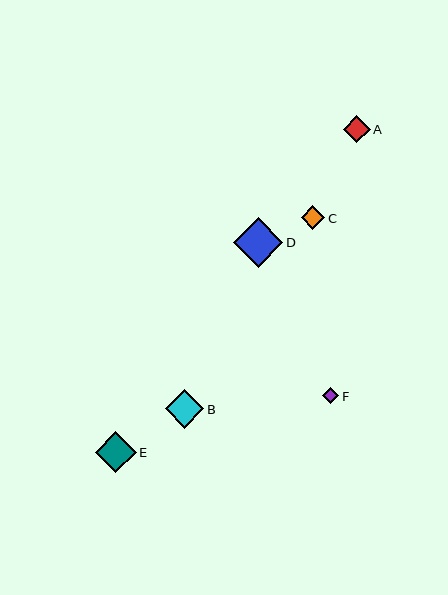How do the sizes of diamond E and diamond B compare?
Diamond E and diamond B are approximately the same size.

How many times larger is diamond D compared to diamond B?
Diamond D is approximately 1.3 times the size of diamond B.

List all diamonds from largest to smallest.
From largest to smallest: D, E, B, A, C, F.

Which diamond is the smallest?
Diamond F is the smallest with a size of approximately 16 pixels.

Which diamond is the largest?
Diamond D is the largest with a size of approximately 50 pixels.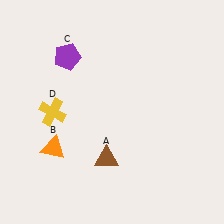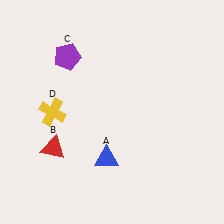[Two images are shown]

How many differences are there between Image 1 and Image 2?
There are 2 differences between the two images.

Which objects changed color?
A changed from brown to blue. B changed from orange to red.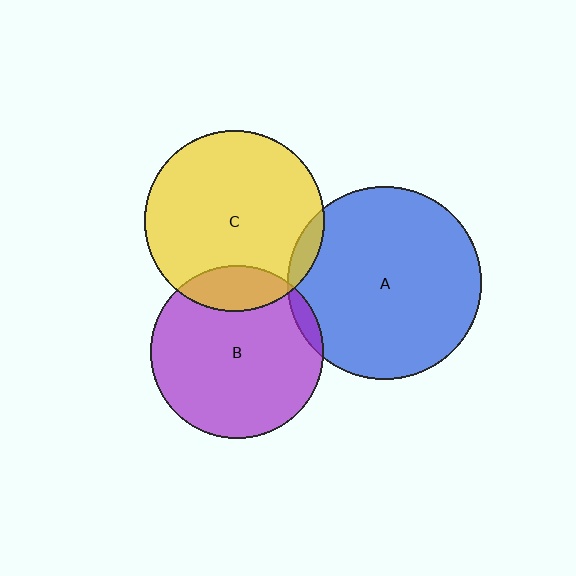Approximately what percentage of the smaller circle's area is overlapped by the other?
Approximately 5%.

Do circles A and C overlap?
Yes.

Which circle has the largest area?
Circle A (blue).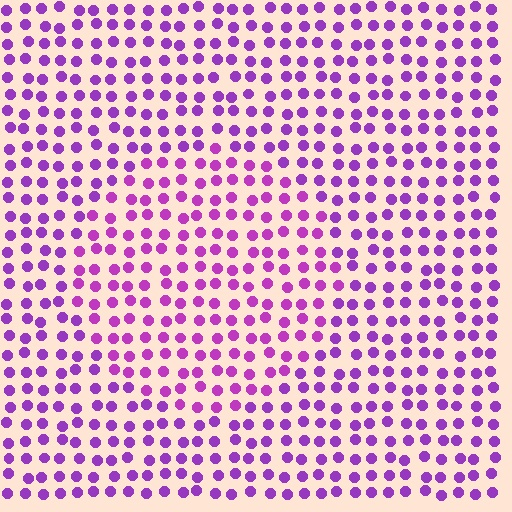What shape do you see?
I see a circle.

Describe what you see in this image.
The image is filled with small purple elements in a uniform arrangement. A circle-shaped region is visible where the elements are tinted to a slightly different hue, forming a subtle color boundary.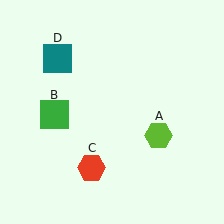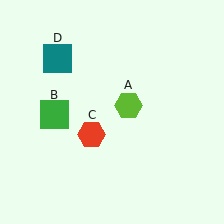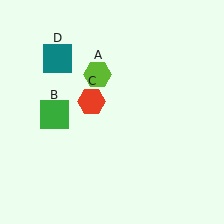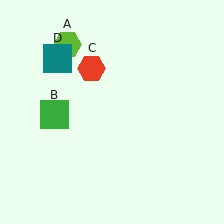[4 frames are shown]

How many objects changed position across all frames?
2 objects changed position: lime hexagon (object A), red hexagon (object C).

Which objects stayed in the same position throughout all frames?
Green square (object B) and teal square (object D) remained stationary.